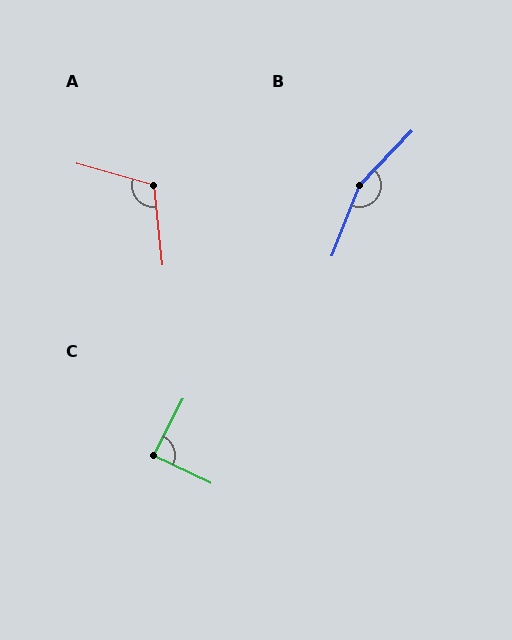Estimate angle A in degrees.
Approximately 112 degrees.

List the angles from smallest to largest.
C (88°), A (112°), B (157°).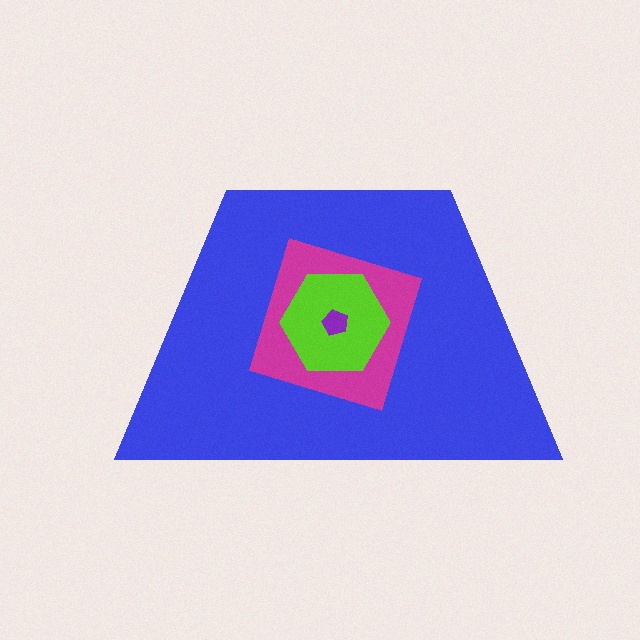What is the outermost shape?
The blue trapezoid.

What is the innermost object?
The purple pentagon.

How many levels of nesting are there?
4.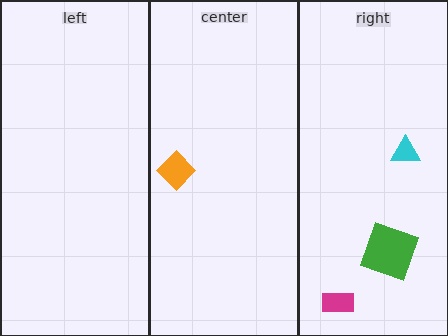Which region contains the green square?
The right region.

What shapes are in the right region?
The magenta rectangle, the green square, the cyan triangle.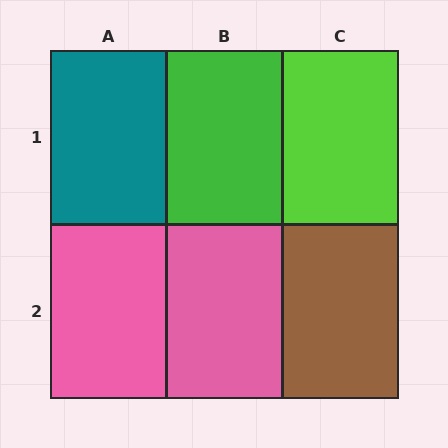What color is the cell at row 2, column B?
Pink.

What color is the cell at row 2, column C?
Brown.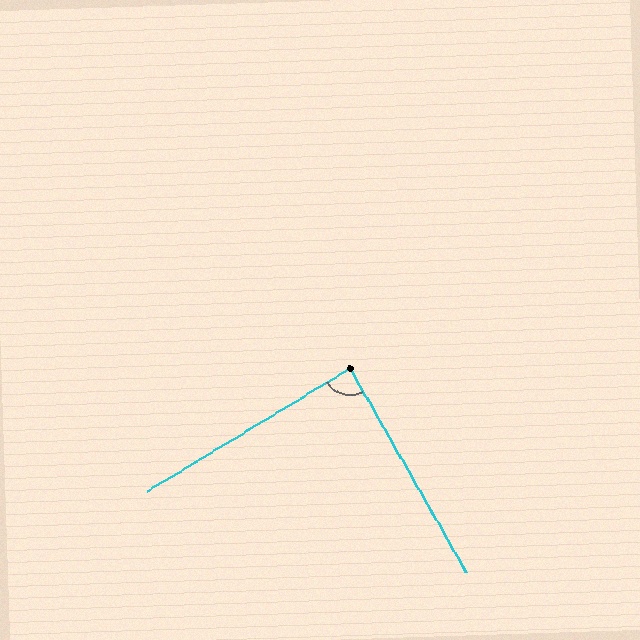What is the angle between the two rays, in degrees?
Approximately 89 degrees.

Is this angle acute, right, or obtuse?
It is approximately a right angle.